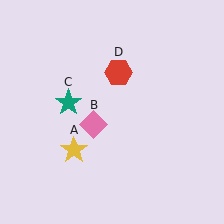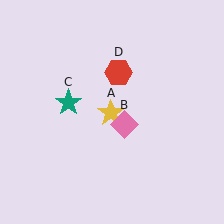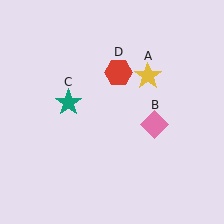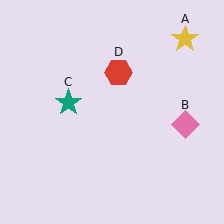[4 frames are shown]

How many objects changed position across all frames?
2 objects changed position: yellow star (object A), pink diamond (object B).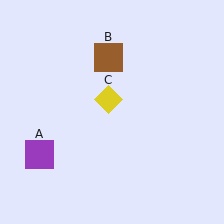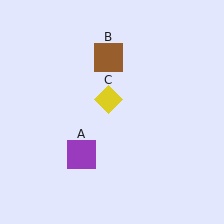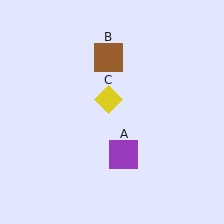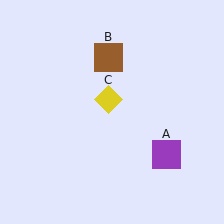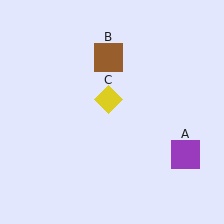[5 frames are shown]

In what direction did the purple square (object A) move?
The purple square (object A) moved right.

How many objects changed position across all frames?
1 object changed position: purple square (object A).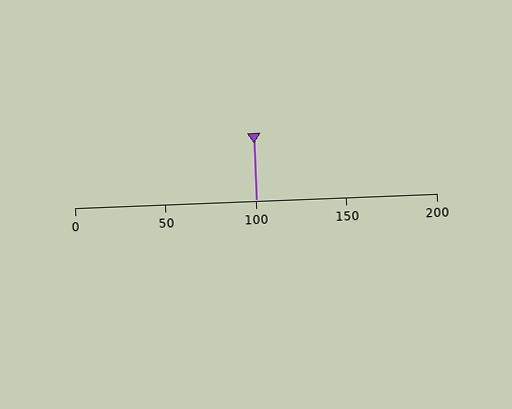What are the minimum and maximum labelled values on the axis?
The axis runs from 0 to 200.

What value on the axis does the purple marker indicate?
The marker indicates approximately 100.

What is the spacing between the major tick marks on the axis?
The major ticks are spaced 50 apart.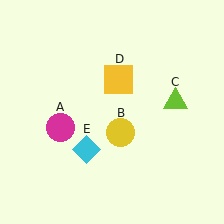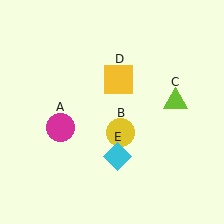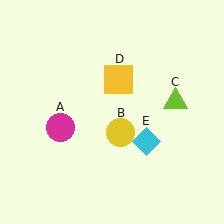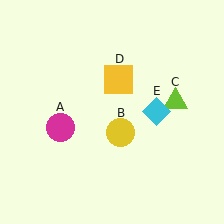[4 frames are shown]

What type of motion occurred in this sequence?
The cyan diamond (object E) rotated counterclockwise around the center of the scene.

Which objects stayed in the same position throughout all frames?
Magenta circle (object A) and yellow circle (object B) and lime triangle (object C) and yellow square (object D) remained stationary.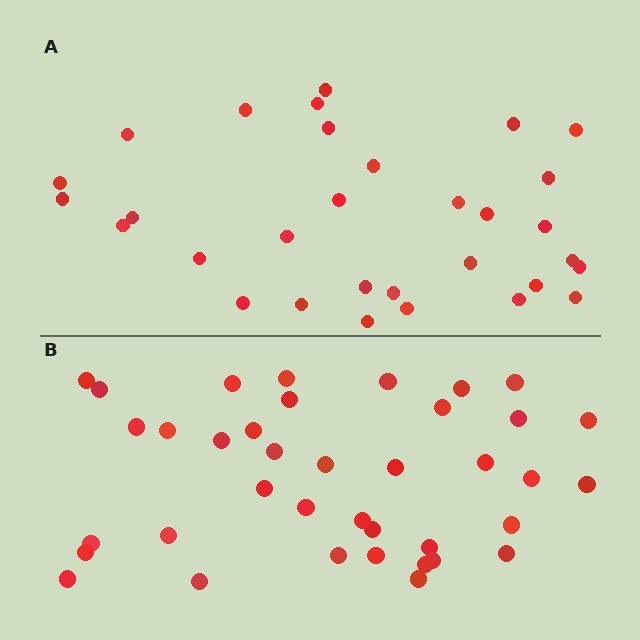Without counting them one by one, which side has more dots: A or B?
Region B (the bottom region) has more dots.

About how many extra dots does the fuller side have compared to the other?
Region B has roughly 8 or so more dots than region A.